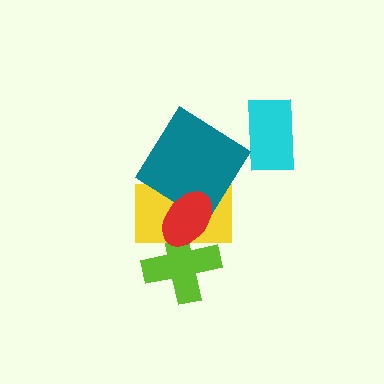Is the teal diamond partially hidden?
Yes, it is partially covered by another shape.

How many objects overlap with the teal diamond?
2 objects overlap with the teal diamond.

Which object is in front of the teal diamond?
The red ellipse is in front of the teal diamond.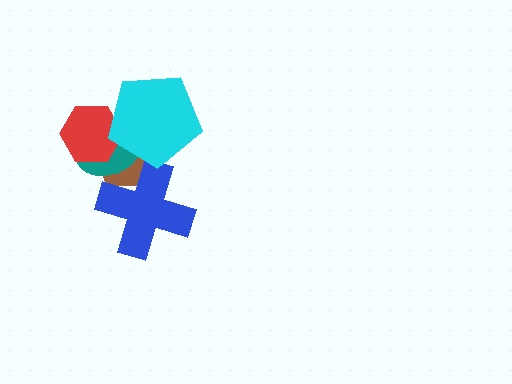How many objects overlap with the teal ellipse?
4 objects overlap with the teal ellipse.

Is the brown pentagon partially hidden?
Yes, it is partially covered by another shape.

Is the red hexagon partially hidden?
Yes, it is partially covered by another shape.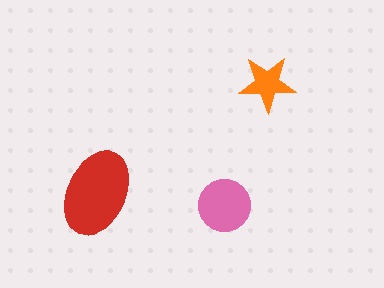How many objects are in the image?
There are 3 objects in the image.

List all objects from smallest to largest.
The orange star, the pink circle, the red ellipse.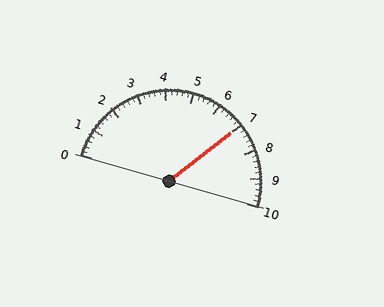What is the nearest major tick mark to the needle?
The nearest major tick mark is 7.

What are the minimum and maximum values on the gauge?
The gauge ranges from 0 to 10.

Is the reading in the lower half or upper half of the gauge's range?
The reading is in the upper half of the range (0 to 10).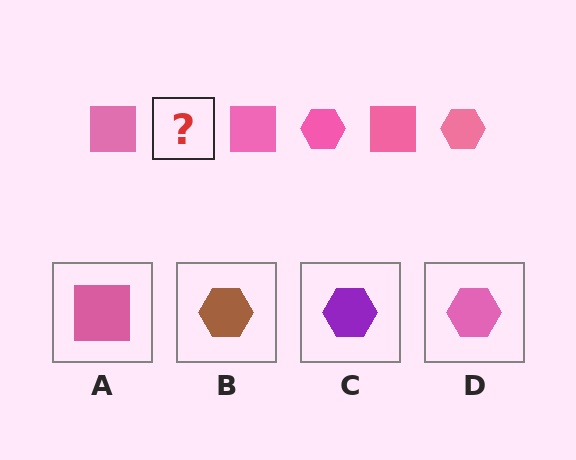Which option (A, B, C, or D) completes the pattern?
D.